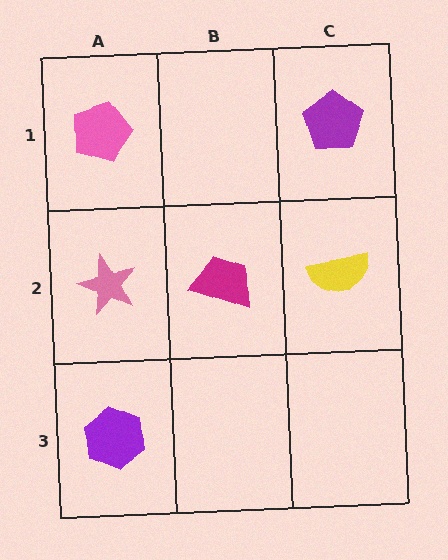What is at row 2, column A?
A pink star.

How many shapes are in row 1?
2 shapes.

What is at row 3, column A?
A purple hexagon.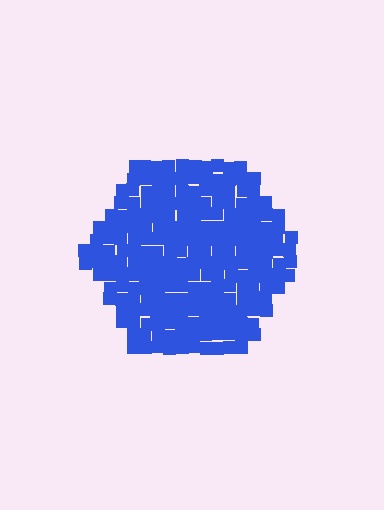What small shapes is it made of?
It is made of small squares.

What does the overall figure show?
The overall figure shows a hexagon.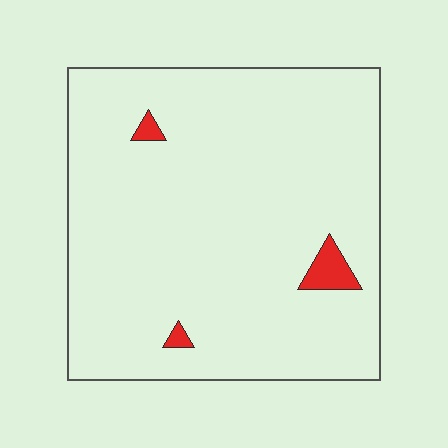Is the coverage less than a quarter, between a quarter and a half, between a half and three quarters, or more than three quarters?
Less than a quarter.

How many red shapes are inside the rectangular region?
3.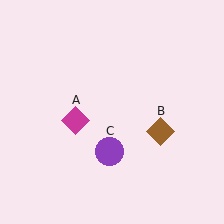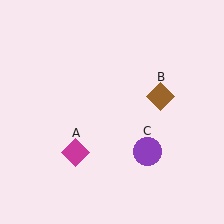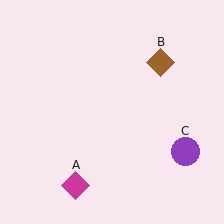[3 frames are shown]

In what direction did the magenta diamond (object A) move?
The magenta diamond (object A) moved down.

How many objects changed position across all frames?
3 objects changed position: magenta diamond (object A), brown diamond (object B), purple circle (object C).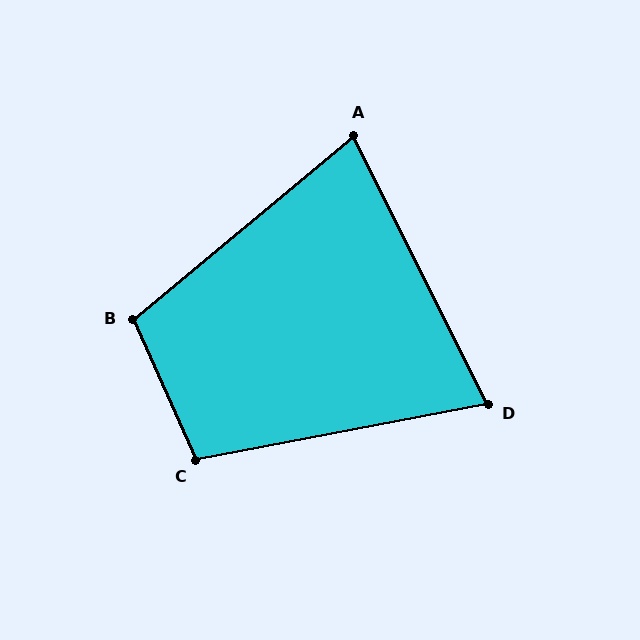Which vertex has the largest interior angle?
B, at approximately 106 degrees.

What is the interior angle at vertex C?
Approximately 103 degrees (obtuse).